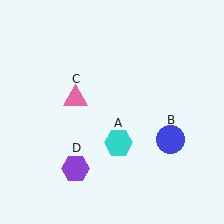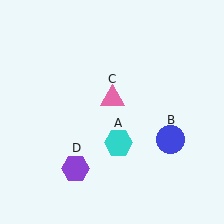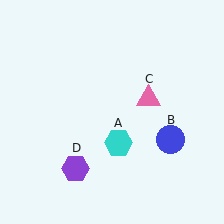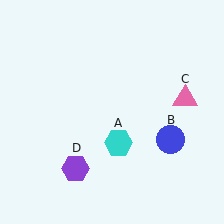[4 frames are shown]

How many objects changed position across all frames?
1 object changed position: pink triangle (object C).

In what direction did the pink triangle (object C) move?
The pink triangle (object C) moved right.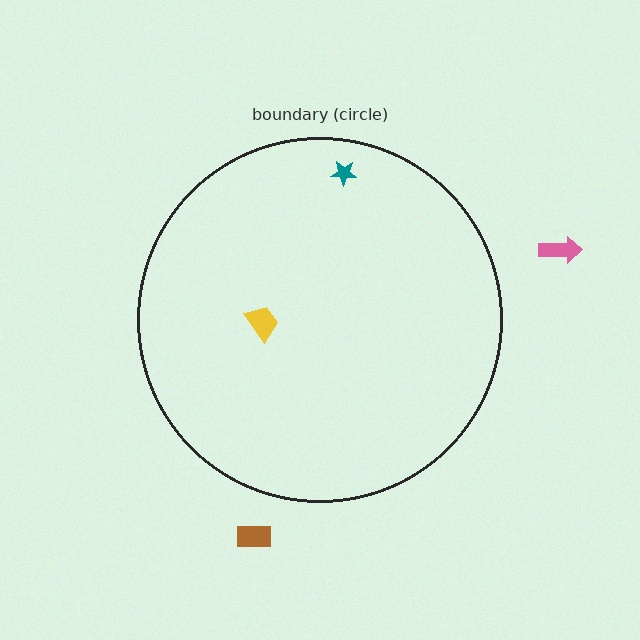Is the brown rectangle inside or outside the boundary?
Outside.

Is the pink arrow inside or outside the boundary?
Outside.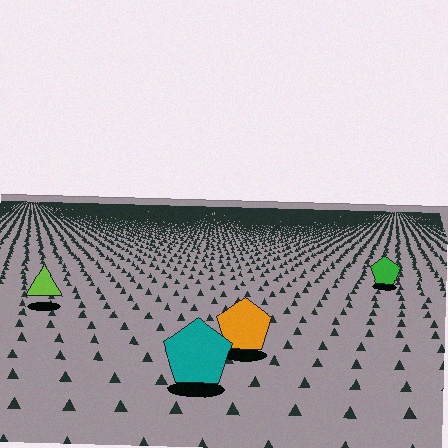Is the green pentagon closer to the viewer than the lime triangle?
No. The lime triangle is closer — you can tell from the texture gradient: the ground texture is coarser near it.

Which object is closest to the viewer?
The teal pentagon is closest. The texture marks near it are larger and more spread out.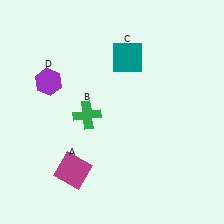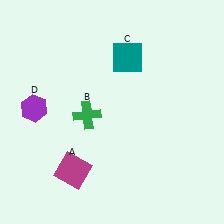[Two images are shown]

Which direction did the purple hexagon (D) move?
The purple hexagon (D) moved down.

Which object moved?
The purple hexagon (D) moved down.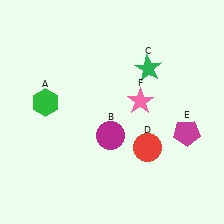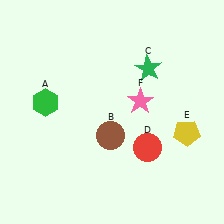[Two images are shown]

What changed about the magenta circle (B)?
In Image 1, B is magenta. In Image 2, it changed to brown.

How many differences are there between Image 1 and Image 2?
There are 2 differences between the two images.